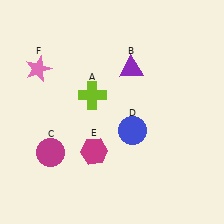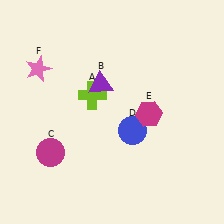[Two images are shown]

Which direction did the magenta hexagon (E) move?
The magenta hexagon (E) moved right.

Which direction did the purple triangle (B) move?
The purple triangle (B) moved left.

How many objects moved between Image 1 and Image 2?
2 objects moved between the two images.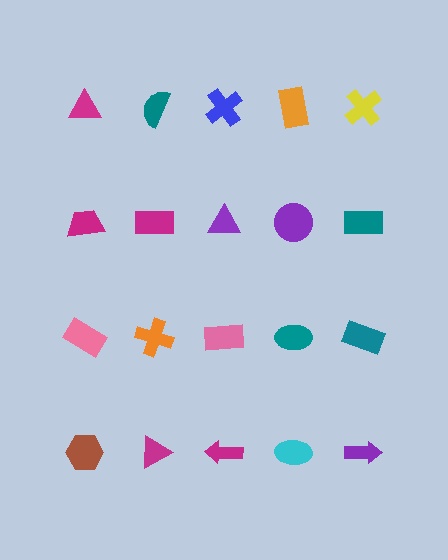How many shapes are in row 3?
5 shapes.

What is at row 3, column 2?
An orange cross.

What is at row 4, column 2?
A magenta triangle.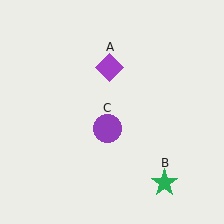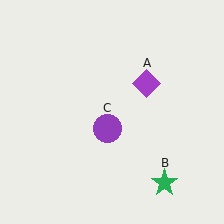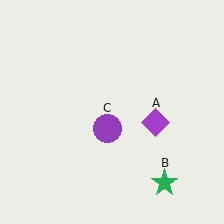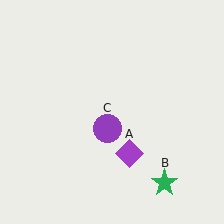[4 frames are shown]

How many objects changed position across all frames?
1 object changed position: purple diamond (object A).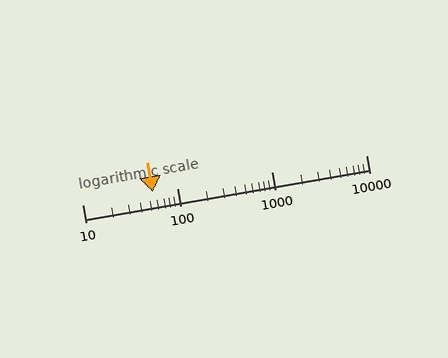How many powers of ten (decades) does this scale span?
The scale spans 3 decades, from 10 to 10000.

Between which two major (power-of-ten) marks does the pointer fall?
The pointer is between 10 and 100.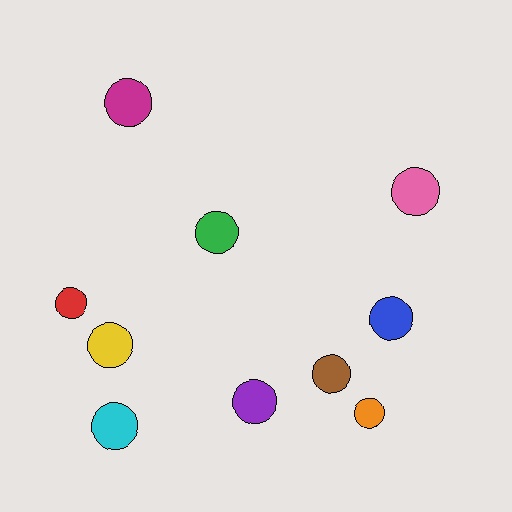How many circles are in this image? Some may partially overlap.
There are 10 circles.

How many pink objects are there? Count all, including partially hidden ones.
There is 1 pink object.